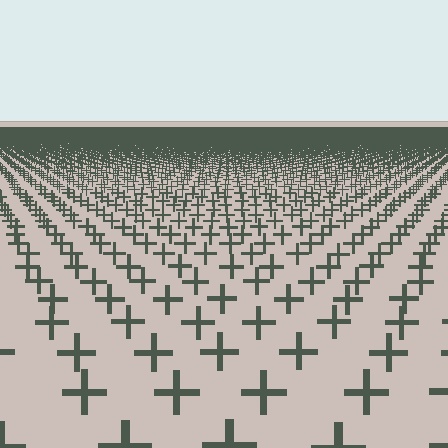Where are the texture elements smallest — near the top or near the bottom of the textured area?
Near the top.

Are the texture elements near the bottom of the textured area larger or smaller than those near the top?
Larger. Near the bottom, elements are closer to the viewer and appear at a bigger on-screen size.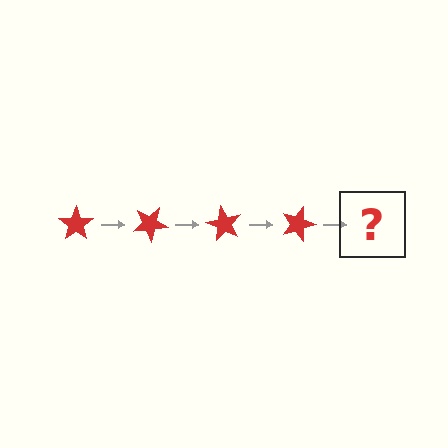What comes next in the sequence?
The next element should be a red star rotated 120 degrees.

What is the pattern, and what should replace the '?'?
The pattern is that the star rotates 30 degrees each step. The '?' should be a red star rotated 120 degrees.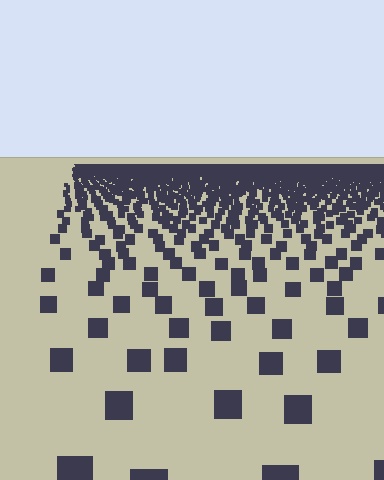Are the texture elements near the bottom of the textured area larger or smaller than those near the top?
Larger. Near the bottom, elements are closer to the viewer and appear at a bigger on-screen size.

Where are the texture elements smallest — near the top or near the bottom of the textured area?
Near the top.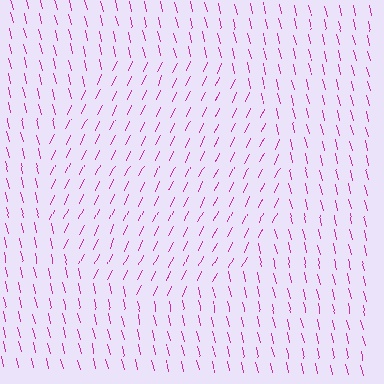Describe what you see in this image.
The image is filled with small magenta line segments. A circle region in the image has lines oriented differently from the surrounding lines, creating a visible texture boundary.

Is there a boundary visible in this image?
Yes, there is a texture boundary formed by a change in line orientation.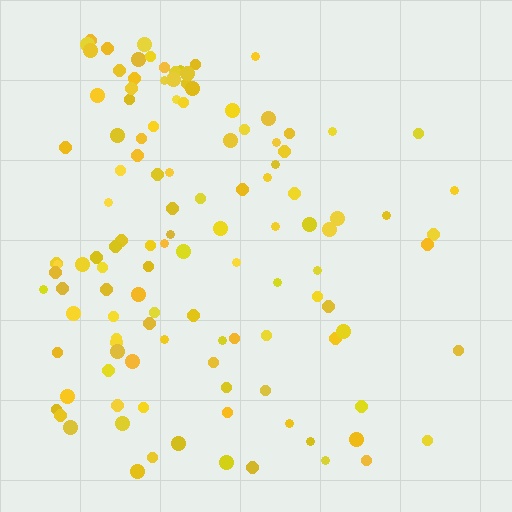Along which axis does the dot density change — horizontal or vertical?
Horizontal.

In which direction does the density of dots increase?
From right to left, with the left side densest.